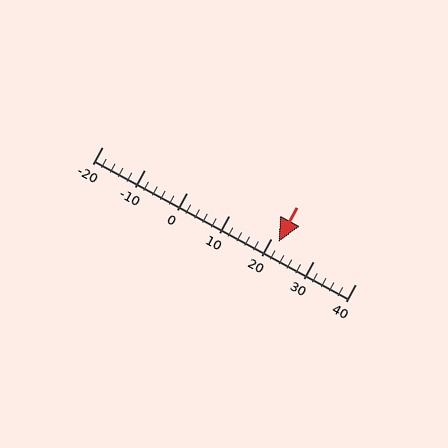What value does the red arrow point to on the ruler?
The red arrow points to approximately 22.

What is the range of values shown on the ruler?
The ruler shows values from -20 to 40.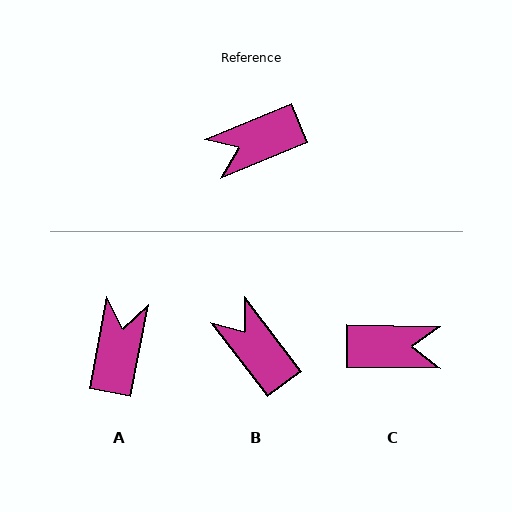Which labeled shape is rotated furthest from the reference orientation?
C, about 157 degrees away.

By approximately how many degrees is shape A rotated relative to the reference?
Approximately 123 degrees clockwise.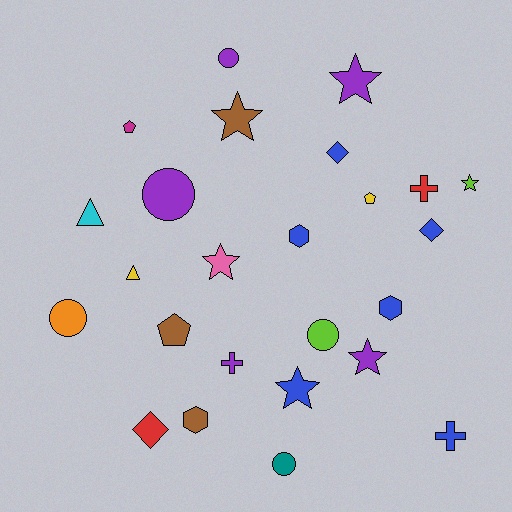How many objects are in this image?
There are 25 objects.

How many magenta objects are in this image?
There is 1 magenta object.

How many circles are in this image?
There are 5 circles.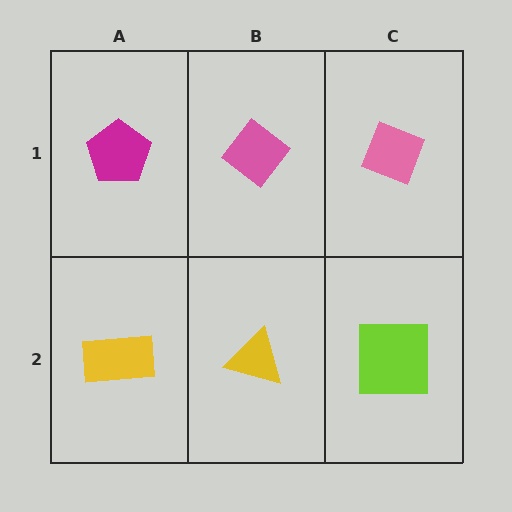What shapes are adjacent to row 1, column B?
A yellow triangle (row 2, column B), a magenta pentagon (row 1, column A), a pink diamond (row 1, column C).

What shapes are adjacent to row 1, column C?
A lime square (row 2, column C), a pink diamond (row 1, column B).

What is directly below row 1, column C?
A lime square.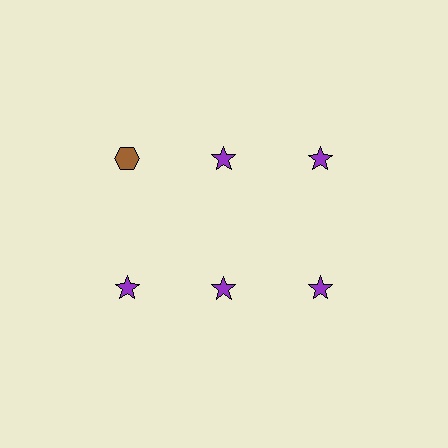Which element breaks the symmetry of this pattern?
The brown hexagon in the top row, leftmost column breaks the symmetry. All other shapes are purple stars.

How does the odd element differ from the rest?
It differs in both color (brown instead of purple) and shape (hexagon instead of star).